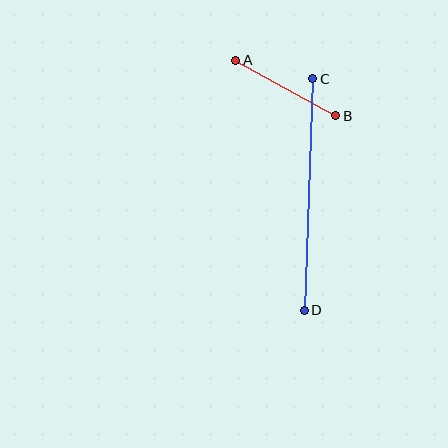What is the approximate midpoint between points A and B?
The midpoint is at approximately (286, 88) pixels.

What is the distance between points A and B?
The distance is approximately 114 pixels.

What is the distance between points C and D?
The distance is approximately 232 pixels.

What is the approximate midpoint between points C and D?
The midpoint is at approximately (308, 194) pixels.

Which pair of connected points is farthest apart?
Points C and D are farthest apart.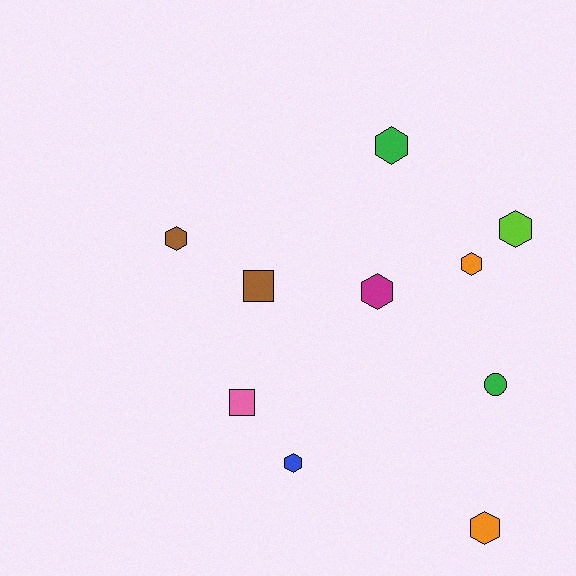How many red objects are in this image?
There are no red objects.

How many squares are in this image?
There are 2 squares.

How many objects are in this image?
There are 10 objects.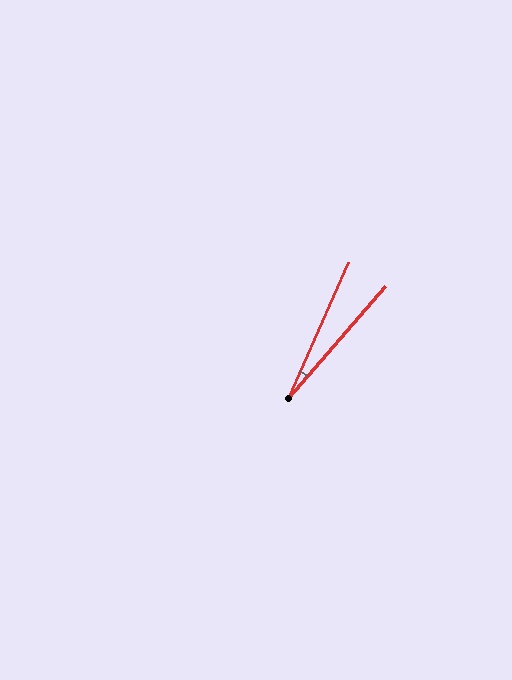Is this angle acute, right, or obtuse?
It is acute.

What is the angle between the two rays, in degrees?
Approximately 17 degrees.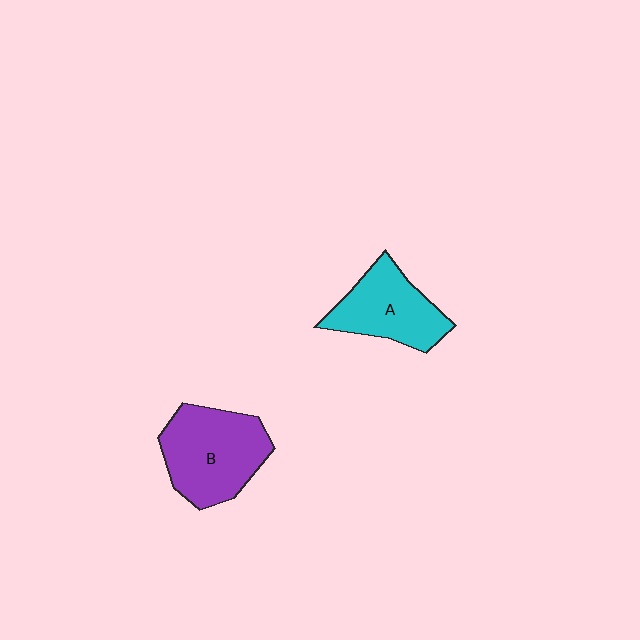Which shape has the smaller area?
Shape A (cyan).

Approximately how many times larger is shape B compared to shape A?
Approximately 1.2 times.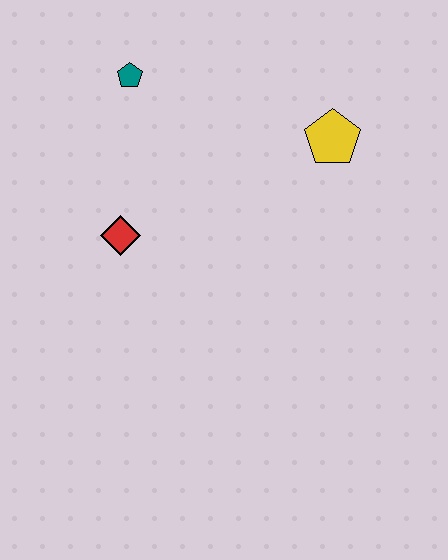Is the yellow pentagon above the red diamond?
Yes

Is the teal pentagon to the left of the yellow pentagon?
Yes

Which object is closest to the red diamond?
The teal pentagon is closest to the red diamond.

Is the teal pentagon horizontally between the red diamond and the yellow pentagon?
Yes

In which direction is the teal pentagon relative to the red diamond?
The teal pentagon is above the red diamond.